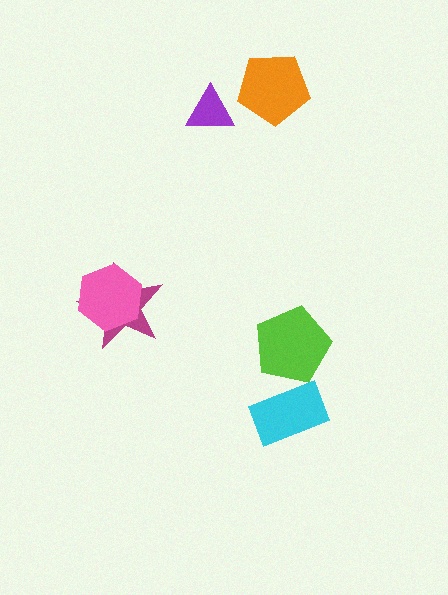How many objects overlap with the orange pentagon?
0 objects overlap with the orange pentagon.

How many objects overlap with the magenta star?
1 object overlaps with the magenta star.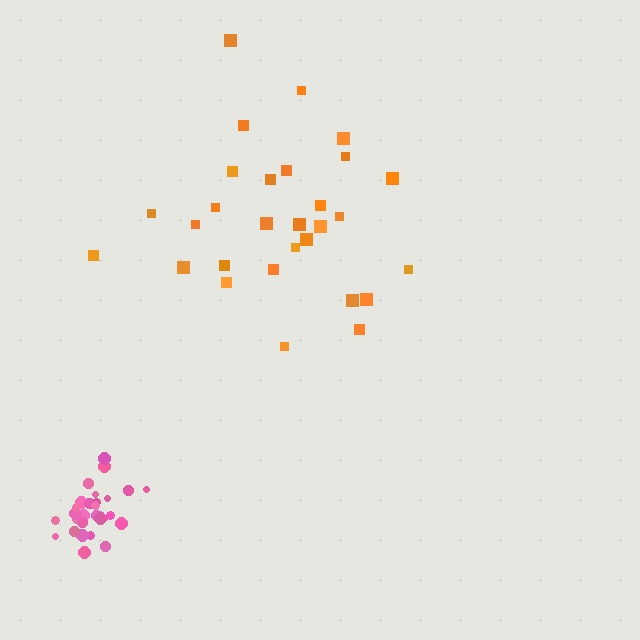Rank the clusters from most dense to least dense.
pink, orange.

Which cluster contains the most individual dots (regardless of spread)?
Pink (29).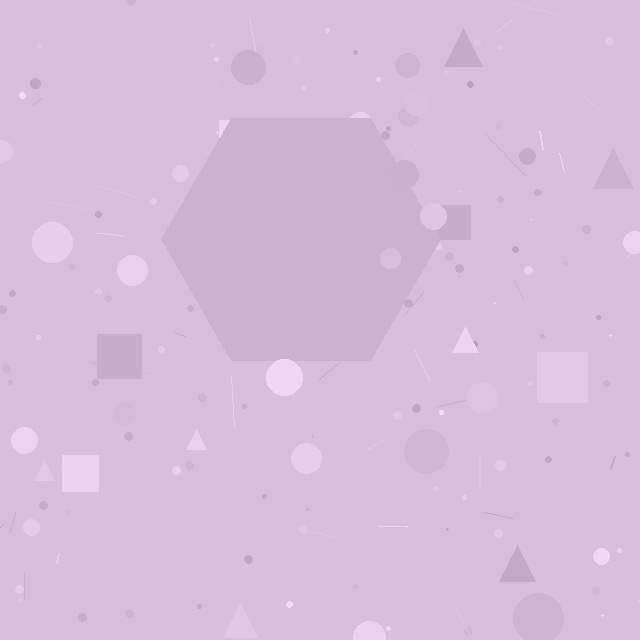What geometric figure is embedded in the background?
A hexagon is embedded in the background.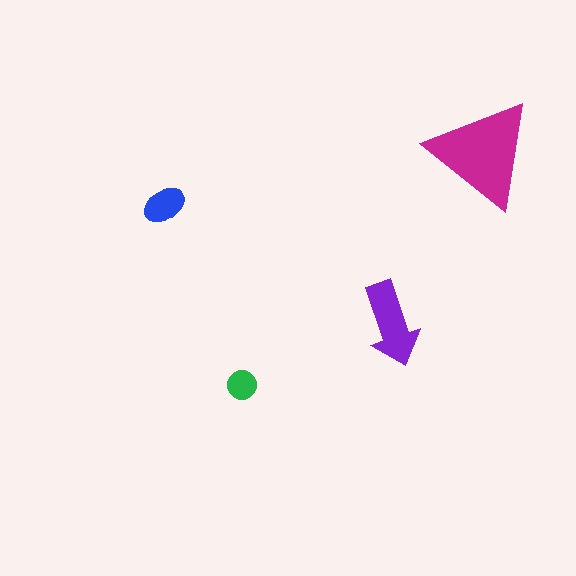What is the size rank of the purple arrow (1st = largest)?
2nd.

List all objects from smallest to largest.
The green circle, the blue ellipse, the purple arrow, the magenta triangle.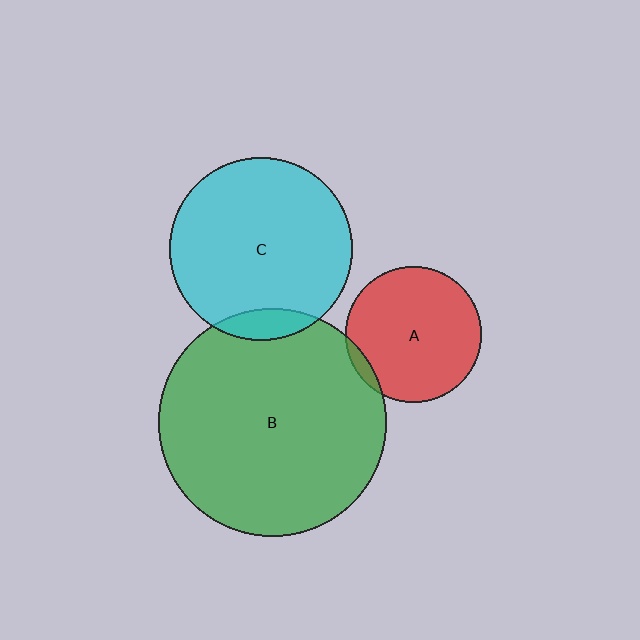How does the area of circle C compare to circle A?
Approximately 1.8 times.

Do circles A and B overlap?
Yes.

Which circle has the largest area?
Circle B (green).